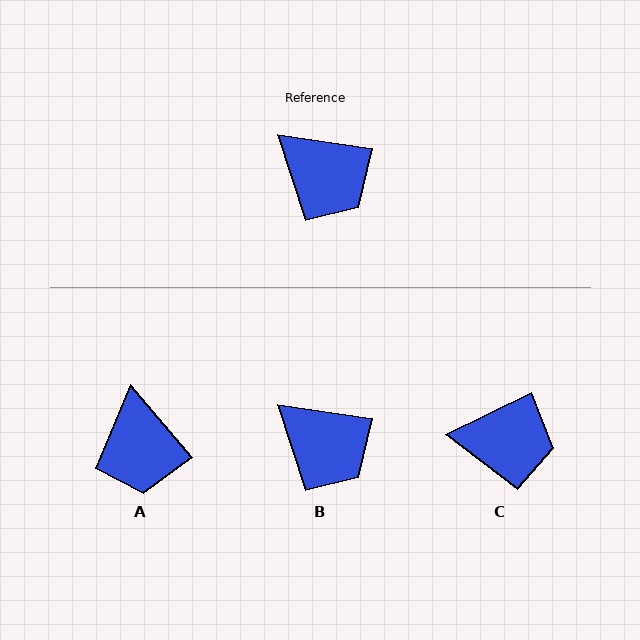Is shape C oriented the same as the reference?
No, it is off by about 34 degrees.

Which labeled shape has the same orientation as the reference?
B.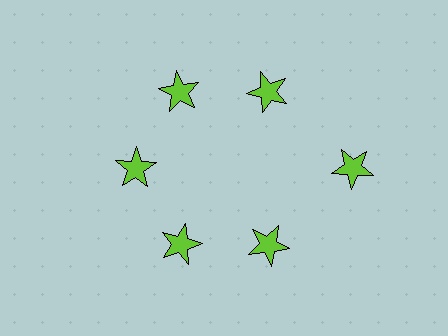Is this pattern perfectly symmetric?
No. The 6 lime stars are arranged in a ring, but one element near the 3 o'clock position is pushed outward from the center, breaking the 6-fold rotational symmetry.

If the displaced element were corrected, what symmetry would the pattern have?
It would have 6-fold rotational symmetry — the pattern would map onto itself every 60 degrees.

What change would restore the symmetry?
The symmetry would be restored by moving it inward, back onto the ring so that all 6 stars sit at equal angles and equal distance from the center.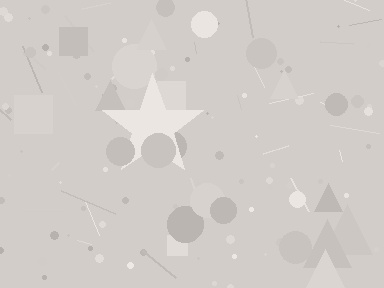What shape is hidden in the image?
A star is hidden in the image.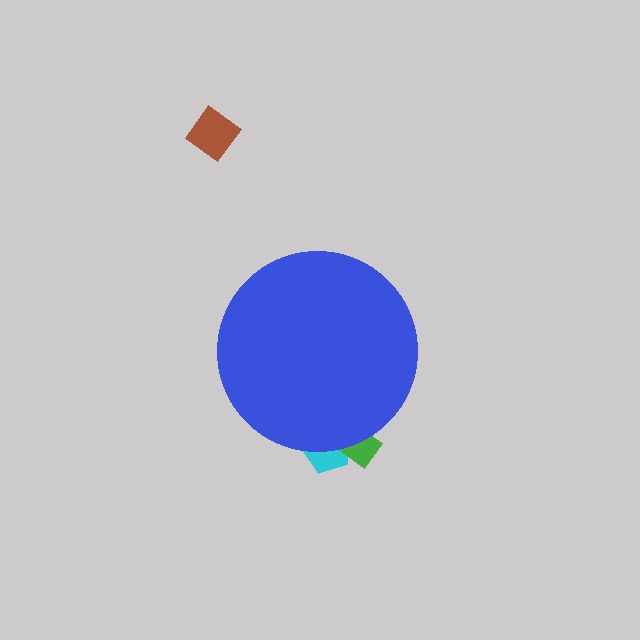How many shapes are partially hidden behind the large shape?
2 shapes are partially hidden.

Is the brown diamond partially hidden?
No, the brown diamond is fully visible.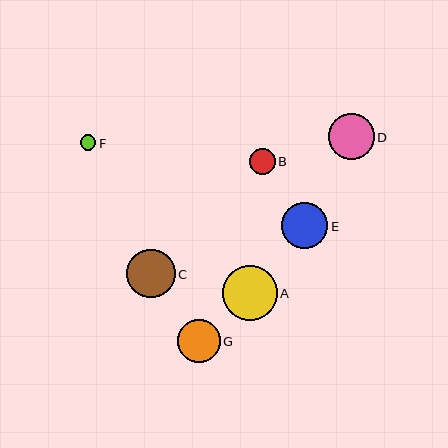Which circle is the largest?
Circle A is the largest with a size of approximately 55 pixels.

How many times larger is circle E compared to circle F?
Circle E is approximately 3.0 times the size of circle F.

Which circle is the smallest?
Circle F is the smallest with a size of approximately 15 pixels.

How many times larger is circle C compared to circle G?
Circle C is approximately 1.1 times the size of circle G.